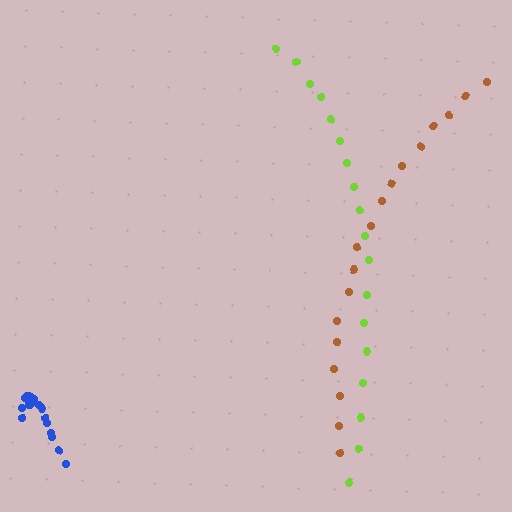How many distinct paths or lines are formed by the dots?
There are 3 distinct paths.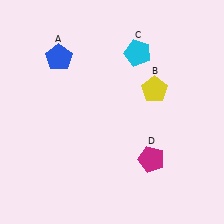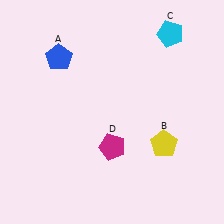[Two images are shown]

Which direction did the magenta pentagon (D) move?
The magenta pentagon (D) moved left.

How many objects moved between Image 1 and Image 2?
3 objects moved between the two images.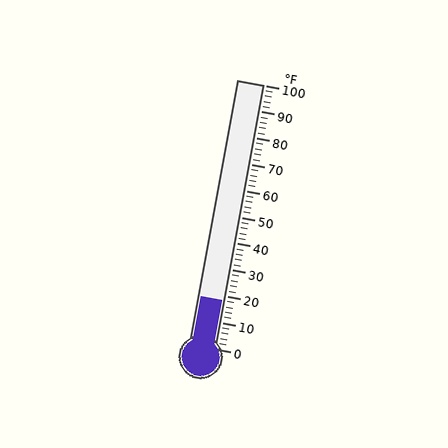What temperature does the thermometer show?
The thermometer shows approximately 18°F.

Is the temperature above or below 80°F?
The temperature is below 80°F.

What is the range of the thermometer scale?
The thermometer scale ranges from 0°F to 100°F.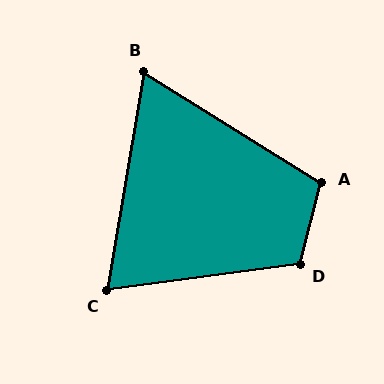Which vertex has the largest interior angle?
D, at approximately 112 degrees.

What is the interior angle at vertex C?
Approximately 73 degrees (acute).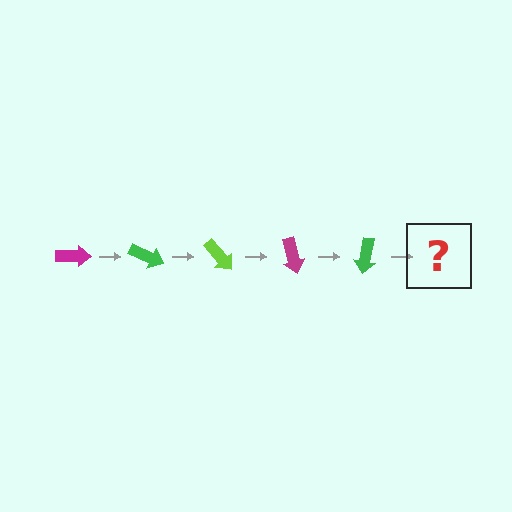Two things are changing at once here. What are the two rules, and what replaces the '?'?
The two rules are that it rotates 25 degrees each step and the color cycles through magenta, green, and lime. The '?' should be a lime arrow, rotated 125 degrees from the start.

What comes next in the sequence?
The next element should be a lime arrow, rotated 125 degrees from the start.